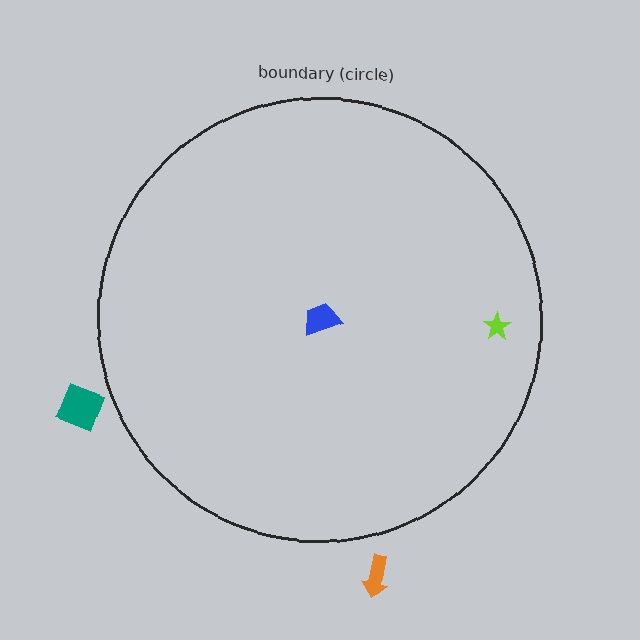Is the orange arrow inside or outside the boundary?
Outside.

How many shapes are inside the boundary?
2 inside, 2 outside.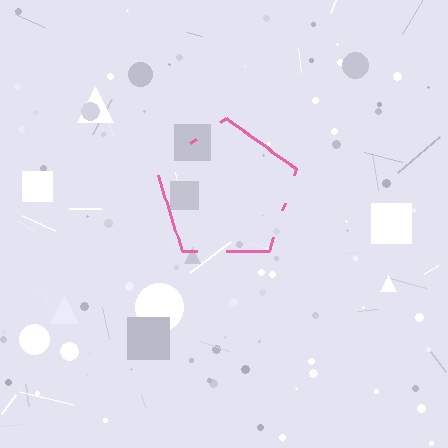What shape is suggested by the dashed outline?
The dashed outline suggests a pentagon.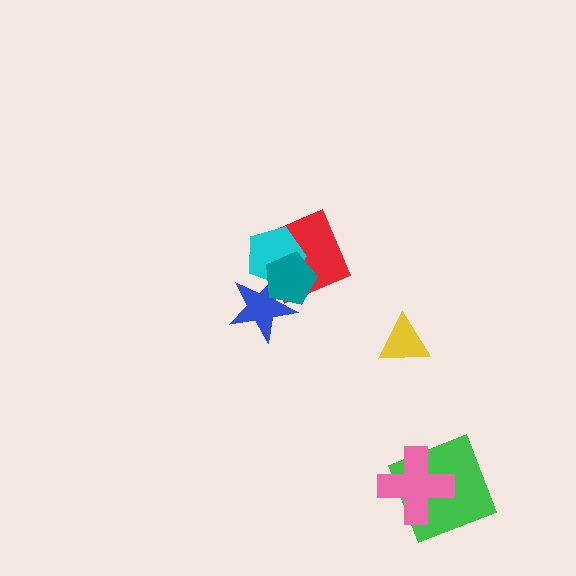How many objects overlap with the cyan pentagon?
3 objects overlap with the cyan pentagon.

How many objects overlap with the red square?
2 objects overlap with the red square.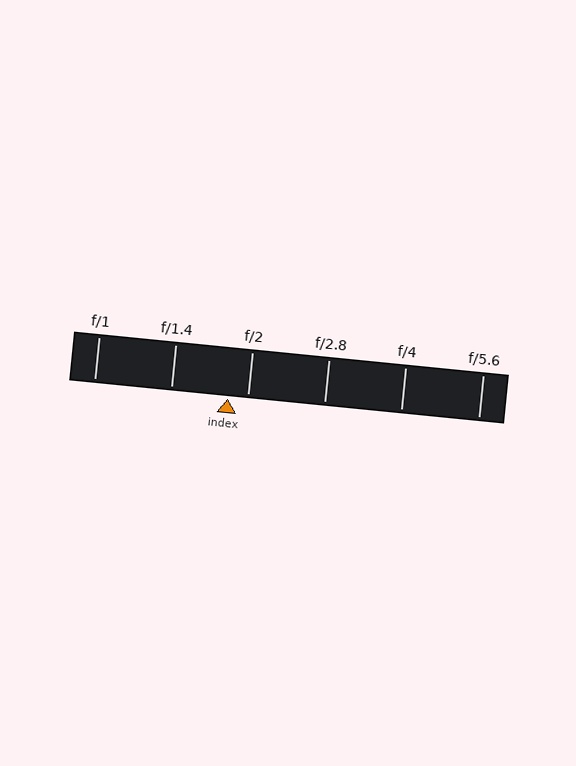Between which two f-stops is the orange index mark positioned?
The index mark is between f/1.4 and f/2.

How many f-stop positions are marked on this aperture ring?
There are 6 f-stop positions marked.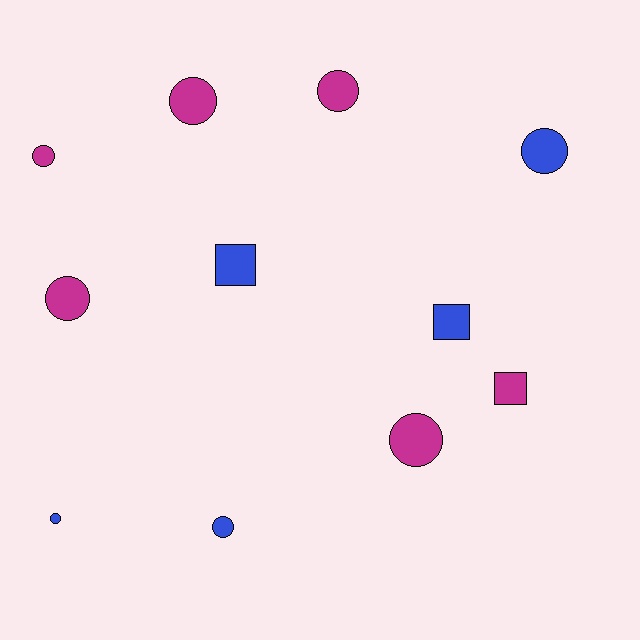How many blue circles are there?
There are 3 blue circles.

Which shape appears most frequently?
Circle, with 8 objects.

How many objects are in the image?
There are 11 objects.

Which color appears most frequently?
Magenta, with 6 objects.